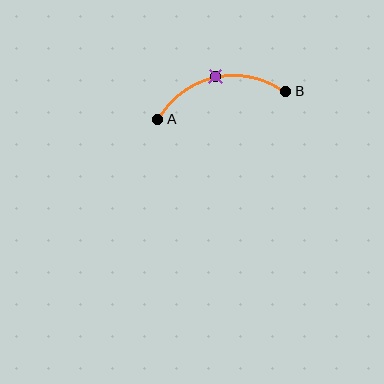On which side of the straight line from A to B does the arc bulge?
The arc bulges above the straight line connecting A and B.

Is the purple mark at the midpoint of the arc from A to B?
Yes. The purple mark lies on the arc at equal arc-length from both A and B — it is the arc midpoint.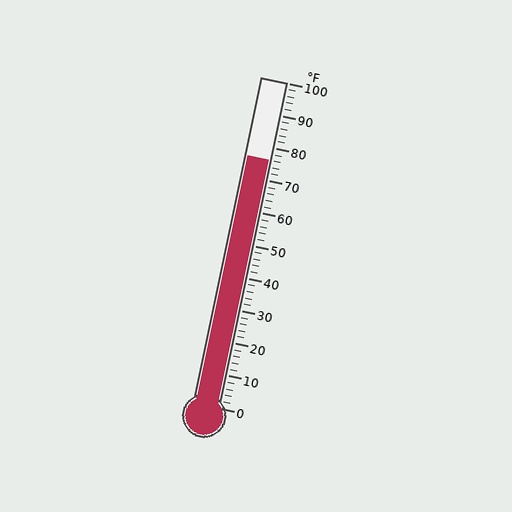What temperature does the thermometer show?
The thermometer shows approximately 76°F.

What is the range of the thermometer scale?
The thermometer scale ranges from 0°F to 100°F.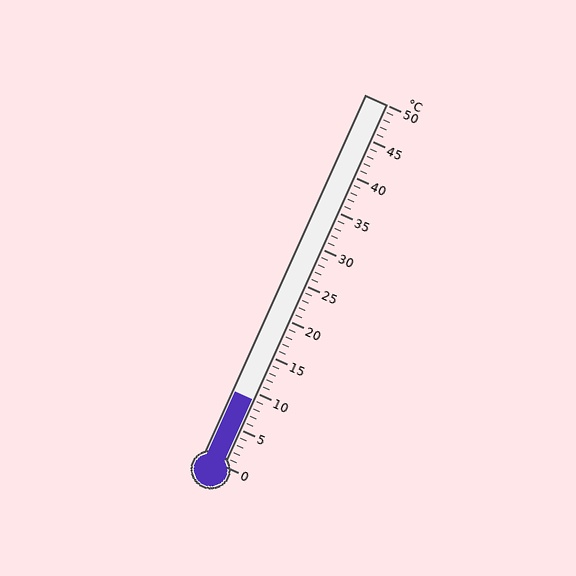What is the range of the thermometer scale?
The thermometer scale ranges from 0°C to 50°C.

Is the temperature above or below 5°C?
The temperature is above 5°C.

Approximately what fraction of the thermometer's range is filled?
The thermometer is filled to approximately 20% of its range.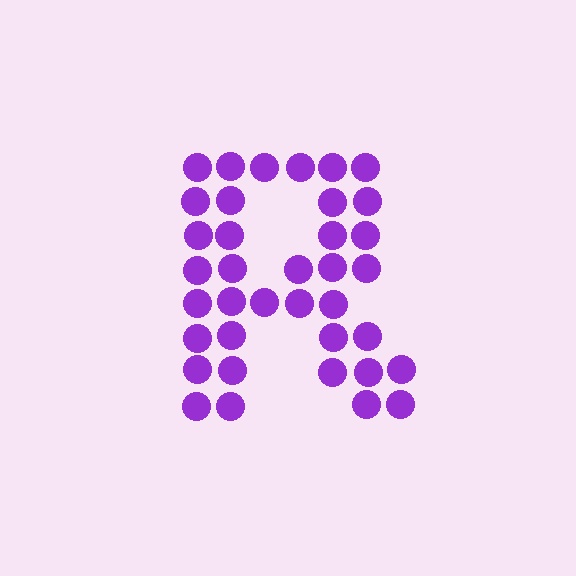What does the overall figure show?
The overall figure shows the letter R.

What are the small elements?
The small elements are circles.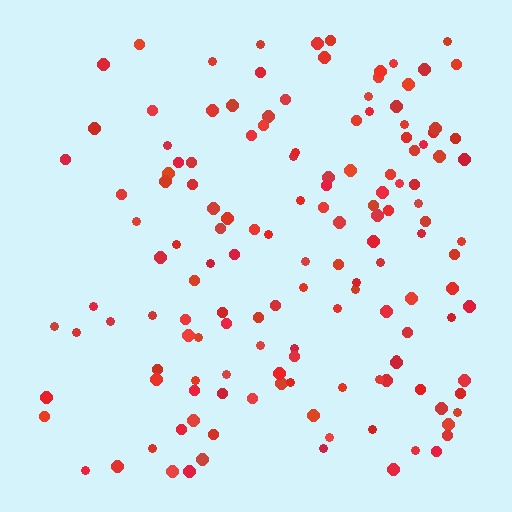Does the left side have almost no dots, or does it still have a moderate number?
Still a moderate number, just noticeably fewer than the right.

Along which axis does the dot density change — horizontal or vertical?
Horizontal.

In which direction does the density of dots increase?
From left to right, with the right side densest.